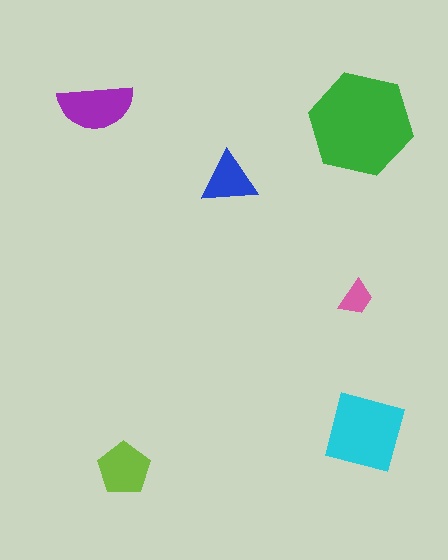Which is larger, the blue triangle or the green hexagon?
The green hexagon.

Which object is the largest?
The green hexagon.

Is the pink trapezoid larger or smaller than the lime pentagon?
Smaller.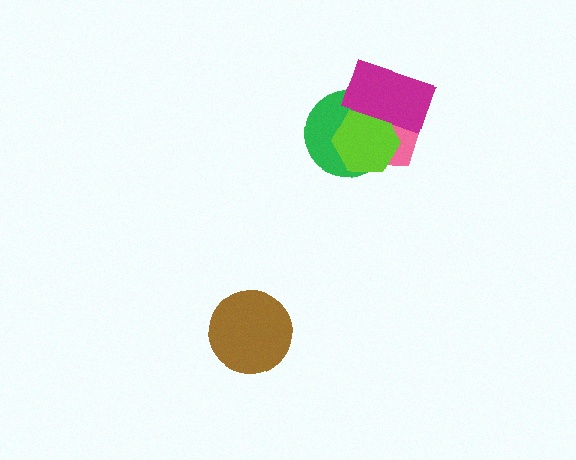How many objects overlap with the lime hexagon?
3 objects overlap with the lime hexagon.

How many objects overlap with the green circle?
3 objects overlap with the green circle.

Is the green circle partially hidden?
Yes, it is partially covered by another shape.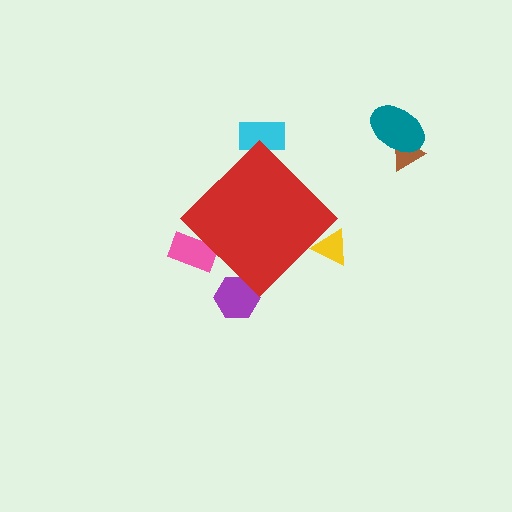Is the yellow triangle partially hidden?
Yes, the yellow triangle is partially hidden behind the red diamond.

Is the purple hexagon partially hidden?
Yes, the purple hexagon is partially hidden behind the red diamond.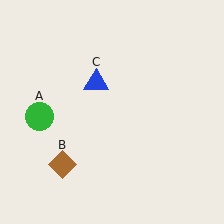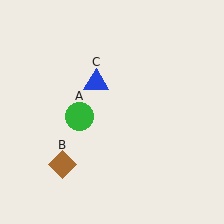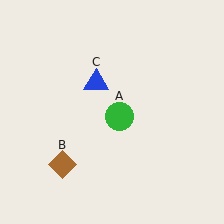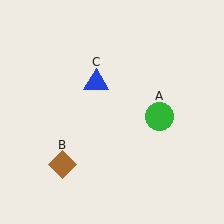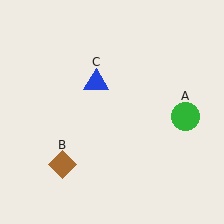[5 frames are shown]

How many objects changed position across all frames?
1 object changed position: green circle (object A).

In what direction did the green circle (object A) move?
The green circle (object A) moved right.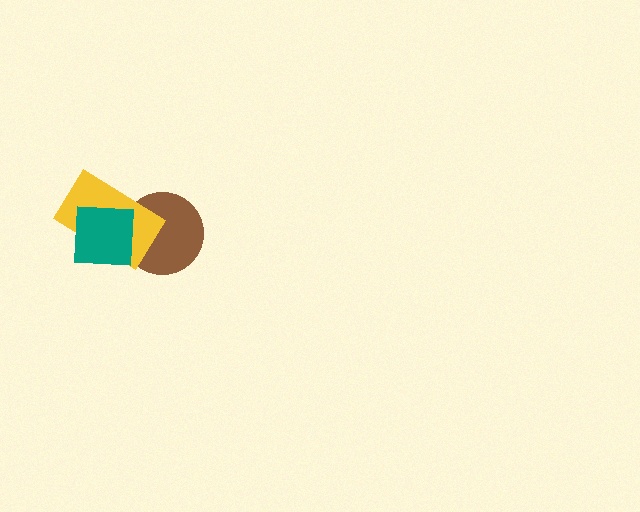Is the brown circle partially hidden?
Yes, it is partially covered by another shape.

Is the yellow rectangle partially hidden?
Yes, it is partially covered by another shape.